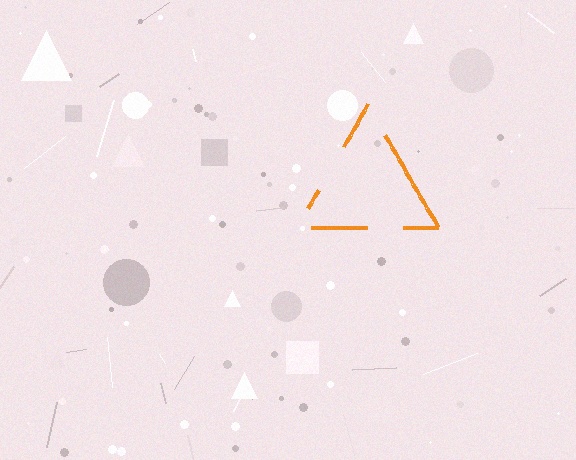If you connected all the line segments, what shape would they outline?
They would outline a triangle.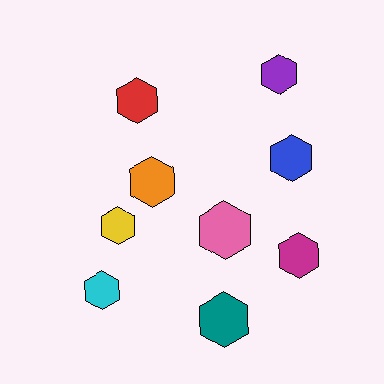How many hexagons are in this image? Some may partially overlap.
There are 9 hexagons.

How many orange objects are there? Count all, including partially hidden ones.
There is 1 orange object.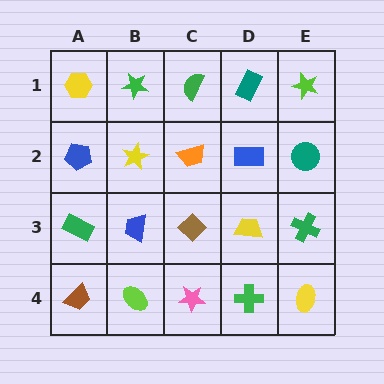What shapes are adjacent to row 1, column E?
A teal circle (row 2, column E), a teal rectangle (row 1, column D).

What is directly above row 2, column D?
A teal rectangle.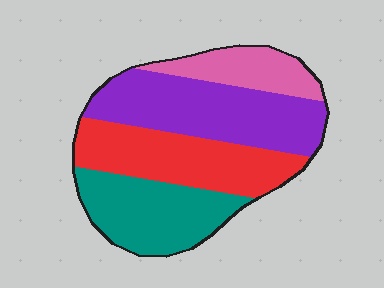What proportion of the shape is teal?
Teal takes up about one quarter (1/4) of the shape.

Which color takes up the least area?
Pink, at roughly 15%.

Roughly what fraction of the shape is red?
Red covers roughly 30% of the shape.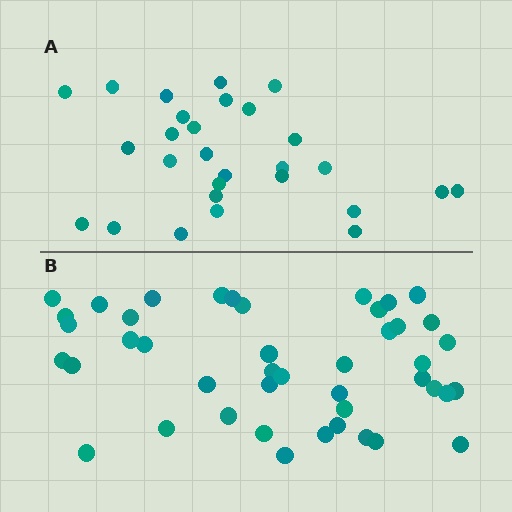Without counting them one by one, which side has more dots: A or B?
Region B (the bottom region) has more dots.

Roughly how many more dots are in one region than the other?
Region B has approximately 15 more dots than region A.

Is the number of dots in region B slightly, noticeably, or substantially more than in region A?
Region B has substantially more. The ratio is roughly 1.6 to 1.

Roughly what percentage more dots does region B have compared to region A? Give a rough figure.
About 55% more.